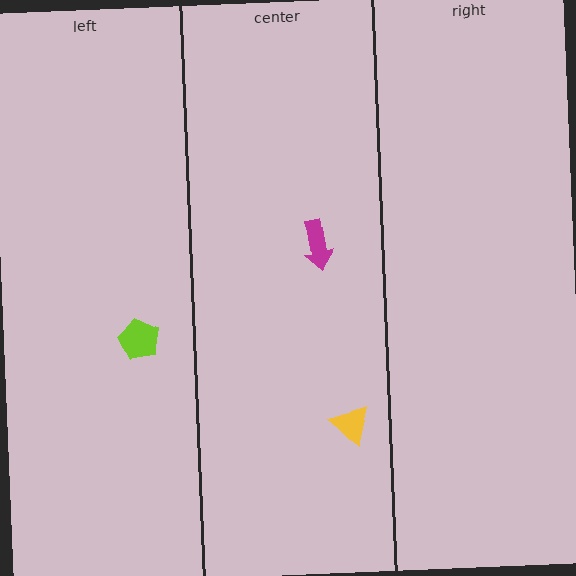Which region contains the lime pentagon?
The left region.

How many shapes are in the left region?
1.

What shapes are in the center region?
The magenta arrow, the yellow triangle.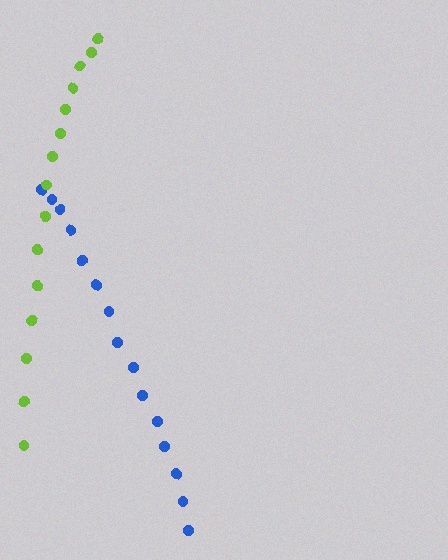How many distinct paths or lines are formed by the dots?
There are 2 distinct paths.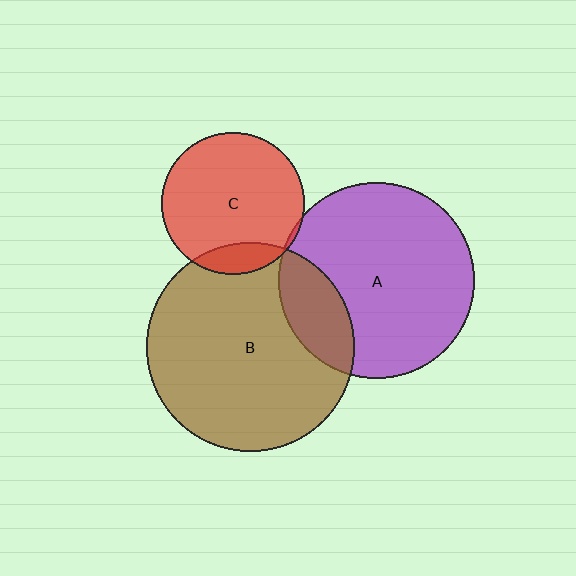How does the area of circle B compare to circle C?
Approximately 2.1 times.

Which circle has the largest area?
Circle B (brown).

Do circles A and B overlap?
Yes.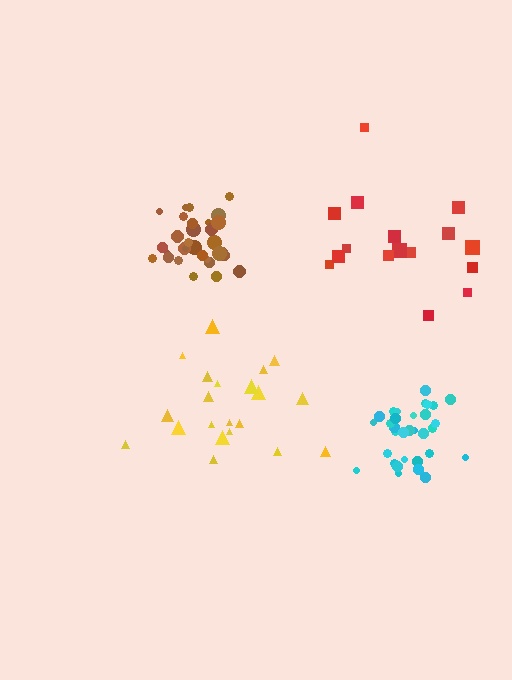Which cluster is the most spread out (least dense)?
Red.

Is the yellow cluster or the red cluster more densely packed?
Yellow.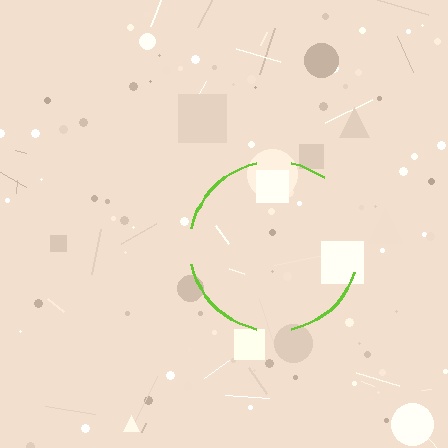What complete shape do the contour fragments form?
The contour fragments form a circle.